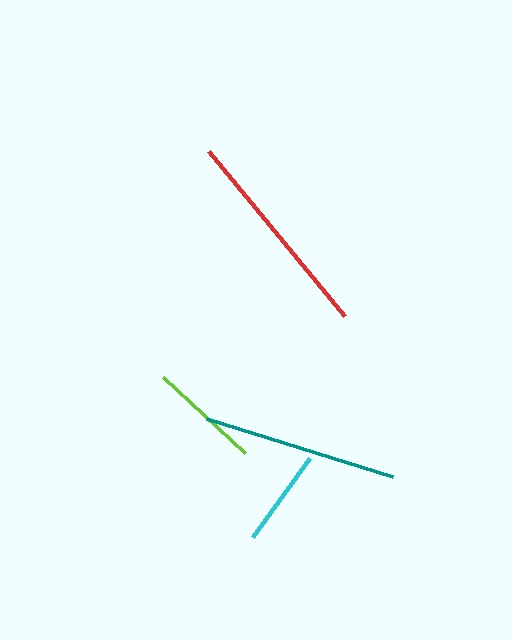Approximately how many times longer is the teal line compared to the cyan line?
The teal line is approximately 2.0 times the length of the cyan line.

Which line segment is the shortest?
The cyan line is the shortest at approximately 98 pixels.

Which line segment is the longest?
The red line is the longest at approximately 213 pixels.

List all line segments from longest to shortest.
From longest to shortest: red, teal, lime, cyan.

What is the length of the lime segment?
The lime segment is approximately 111 pixels long.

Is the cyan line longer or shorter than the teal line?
The teal line is longer than the cyan line.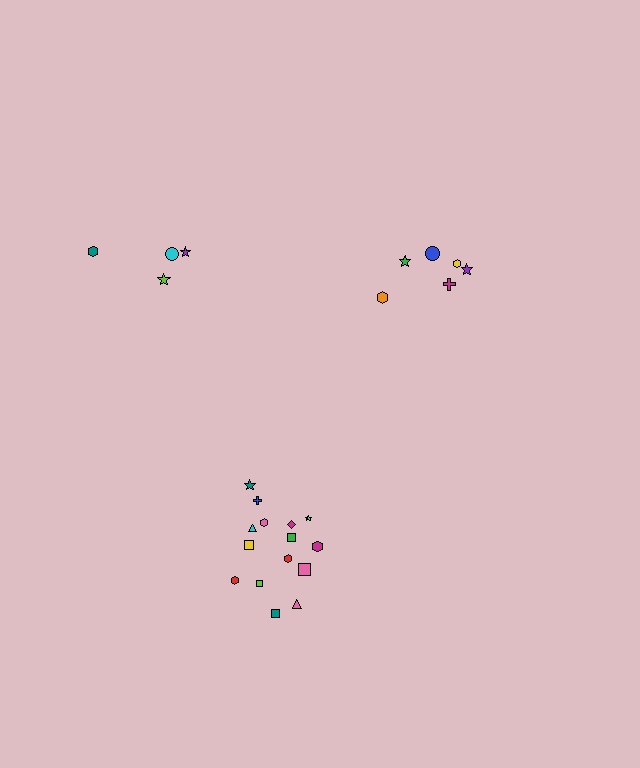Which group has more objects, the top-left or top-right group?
The top-right group.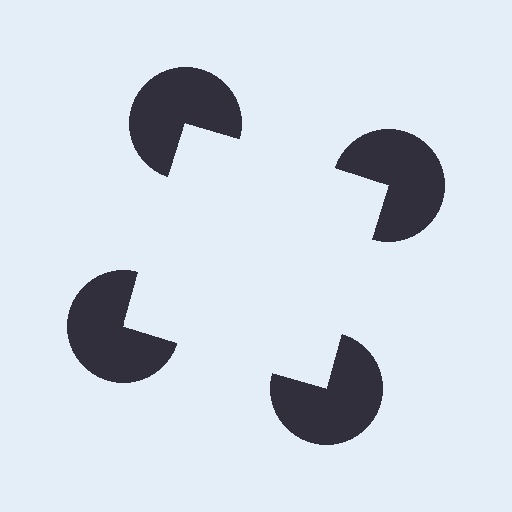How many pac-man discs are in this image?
There are 4 — one at each vertex of the illusory square.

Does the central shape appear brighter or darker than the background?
It typically appears slightly brighter than the background, even though no actual brightness change is drawn.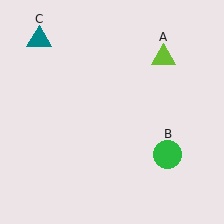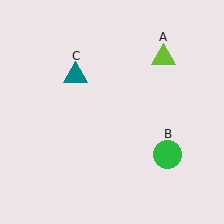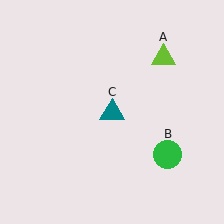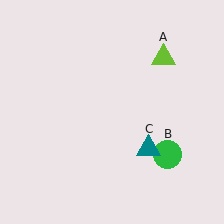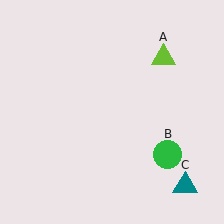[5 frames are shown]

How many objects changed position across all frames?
1 object changed position: teal triangle (object C).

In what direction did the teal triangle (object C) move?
The teal triangle (object C) moved down and to the right.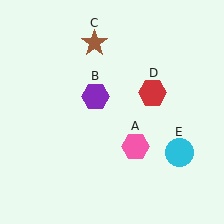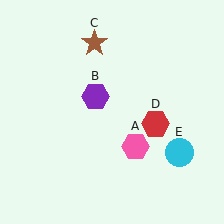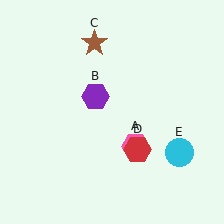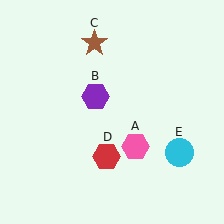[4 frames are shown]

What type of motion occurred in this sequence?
The red hexagon (object D) rotated clockwise around the center of the scene.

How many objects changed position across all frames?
1 object changed position: red hexagon (object D).